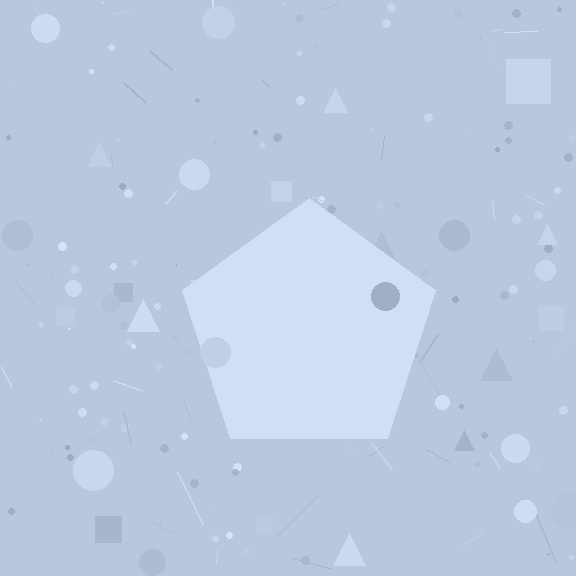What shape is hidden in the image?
A pentagon is hidden in the image.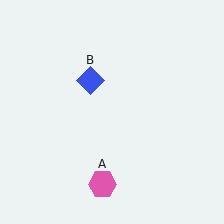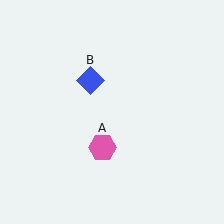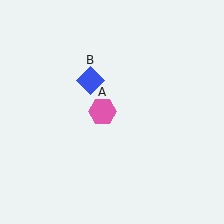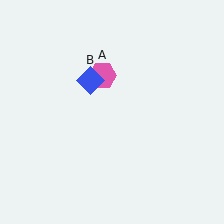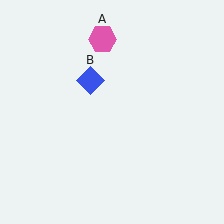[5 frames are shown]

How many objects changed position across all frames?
1 object changed position: pink hexagon (object A).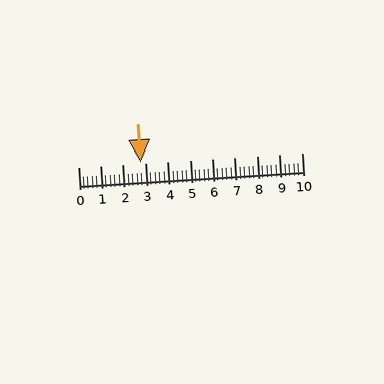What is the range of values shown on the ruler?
The ruler shows values from 0 to 10.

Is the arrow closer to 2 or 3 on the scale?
The arrow is closer to 3.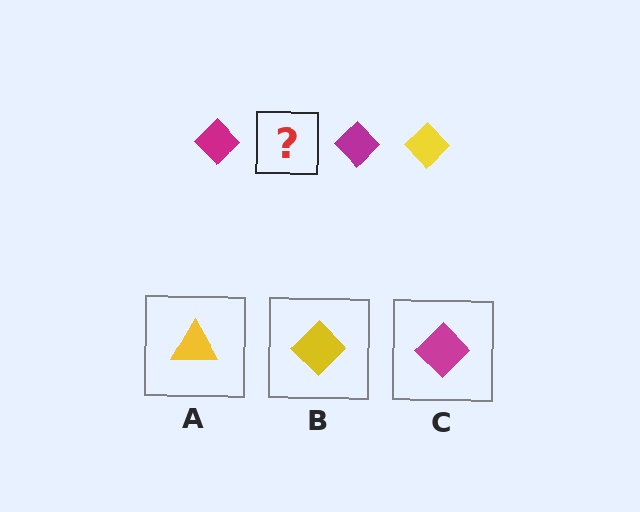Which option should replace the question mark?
Option B.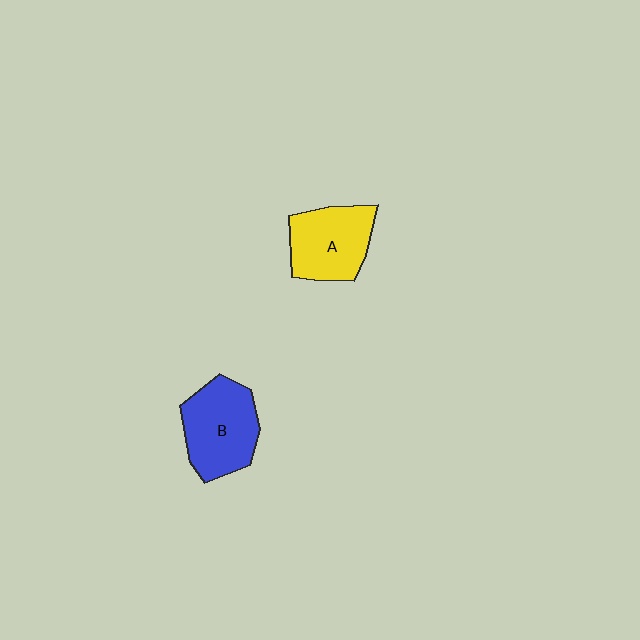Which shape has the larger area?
Shape B (blue).